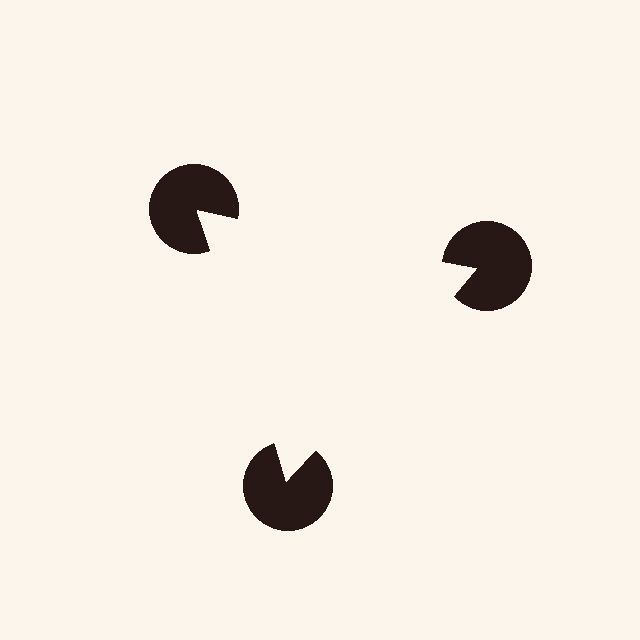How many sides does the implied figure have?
3 sides.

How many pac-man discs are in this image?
There are 3 — one at each vertex of the illusory triangle.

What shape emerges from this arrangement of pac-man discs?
An illusory triangle — its edges are inferred from the aligned wedge cuts in the pac-man discs, not physically drawn.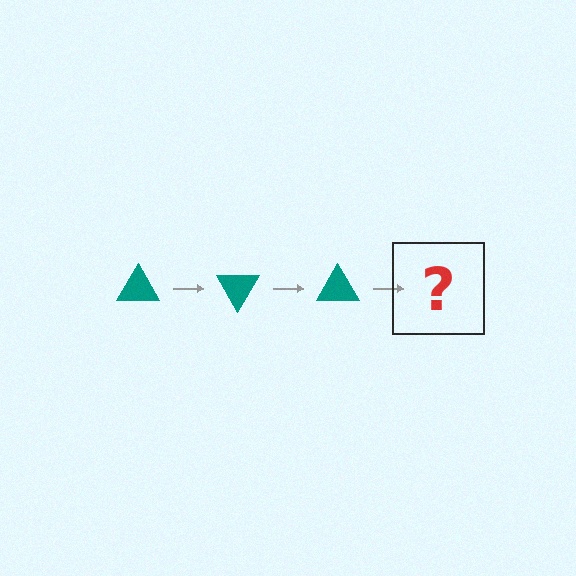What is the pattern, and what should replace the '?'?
The pattern is that the triangle rotates 60 degrees each step. The '?' should be a teal triangle rotated 180 degrees.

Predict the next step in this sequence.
The next step is a teal triangle rotated 180 degrees.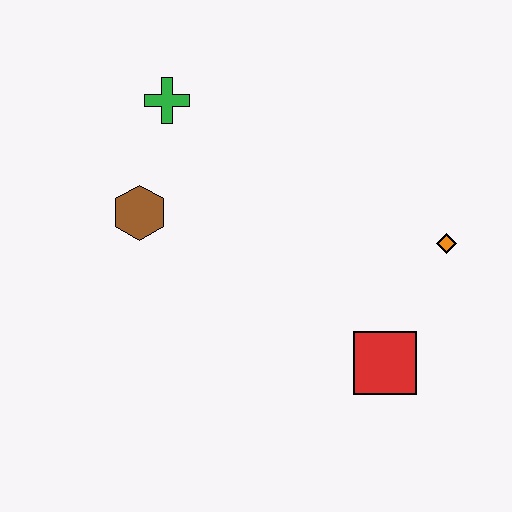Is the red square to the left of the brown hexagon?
No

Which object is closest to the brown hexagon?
The green cross is closest to the brown hexagon.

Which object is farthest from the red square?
The green cross is farthest from the red square.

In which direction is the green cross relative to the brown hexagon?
The green cross is above the brown hexagon.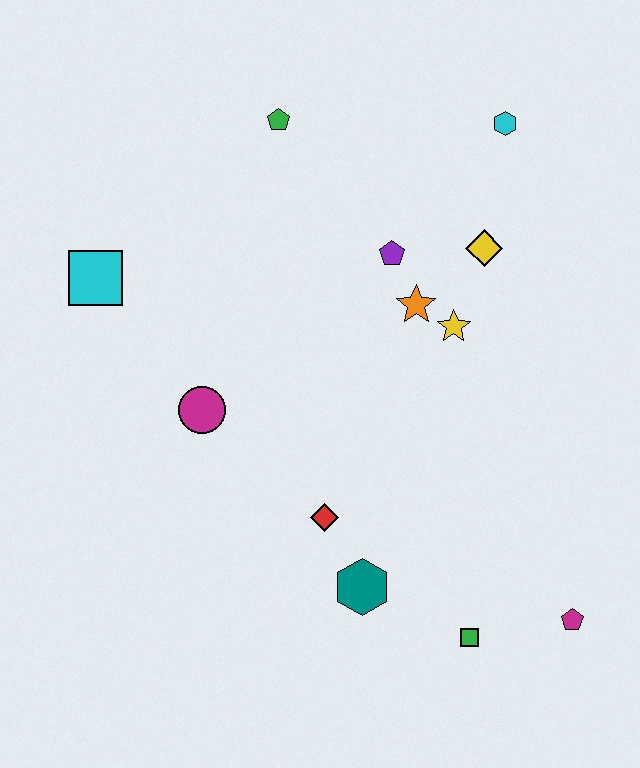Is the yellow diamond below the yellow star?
No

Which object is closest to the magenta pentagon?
The green square is closest to the magenta pentagon.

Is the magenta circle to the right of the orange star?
No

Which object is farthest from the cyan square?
The magenta pentagon is farthest from the cyan square.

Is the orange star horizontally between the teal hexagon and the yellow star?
Yes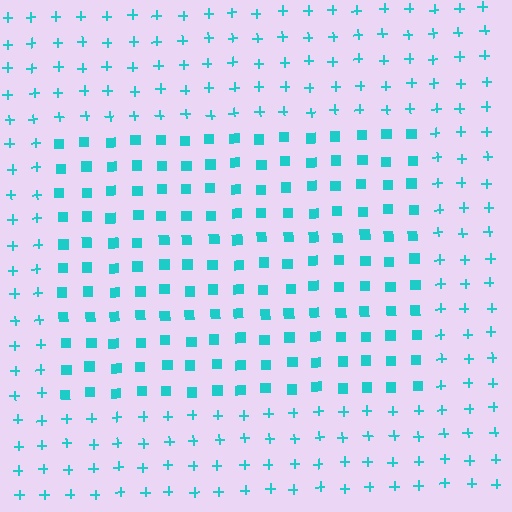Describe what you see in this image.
The image is filled with small cyan elements arranged in a uniform grid. A rectangle-shaped region contains squares, while the surrounding area contains plus signs. The boundary is defined purely by the change in element shape.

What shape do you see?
I see a rectangle.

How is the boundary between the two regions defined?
The boundary is defined by a change in element shape: squares inside vs. plus signs outside. All elements share the same color and spacing.